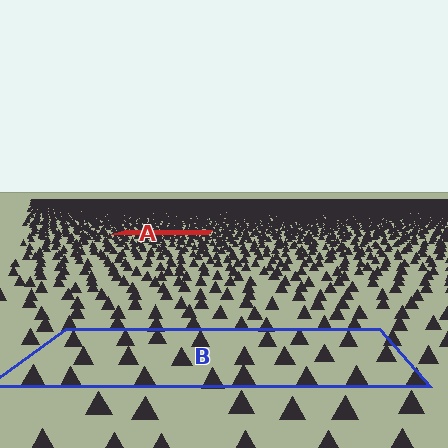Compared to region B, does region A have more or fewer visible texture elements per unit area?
Region A has more texture elements per unit area — they are packed more densely because it is farther away.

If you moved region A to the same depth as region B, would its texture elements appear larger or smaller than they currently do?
They would appear larger. At a closer depth, the same texture elements are projected at a bigger on-screen size.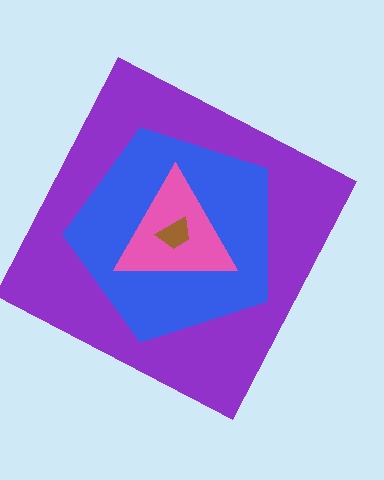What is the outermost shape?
The purple square.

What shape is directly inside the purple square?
The blue pentagon.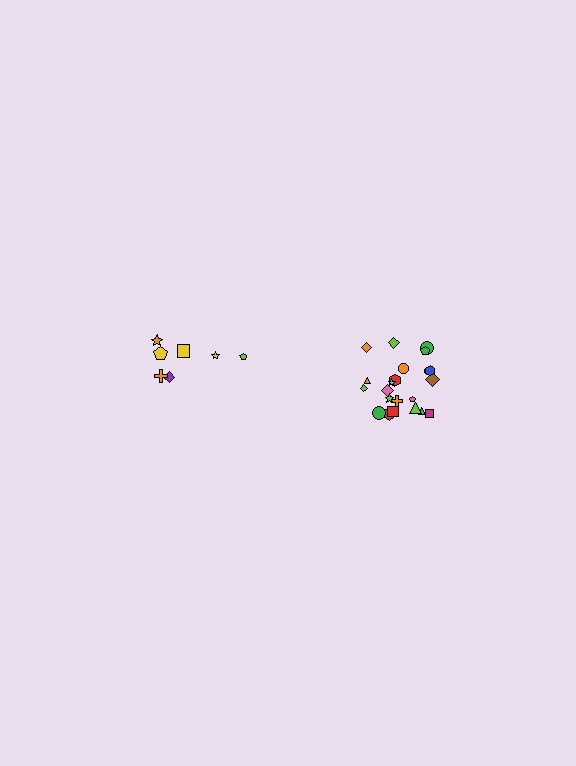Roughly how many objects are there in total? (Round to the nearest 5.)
Roughly 30 objects in total.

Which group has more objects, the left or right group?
The right group.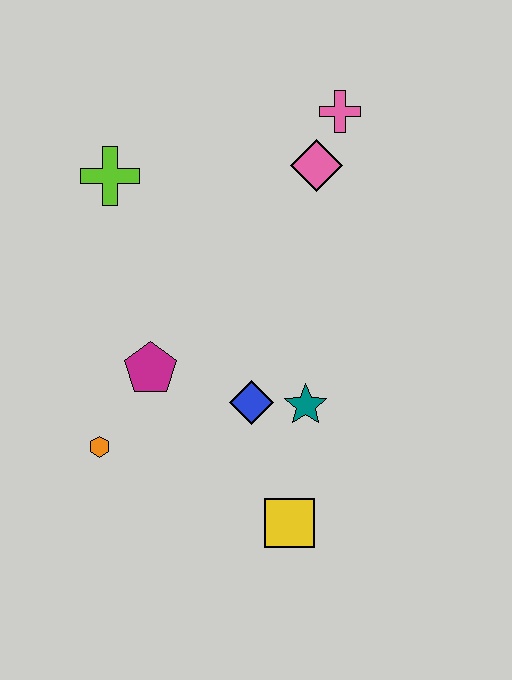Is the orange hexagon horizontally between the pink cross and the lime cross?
No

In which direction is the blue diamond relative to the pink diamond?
The blue diamond is below the pink diamond.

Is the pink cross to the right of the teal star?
Yes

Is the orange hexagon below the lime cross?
Yes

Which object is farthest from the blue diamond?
The pink cross is farthest from the blue diamond.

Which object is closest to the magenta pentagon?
The orange hexagon is closest to the magenta pentagon.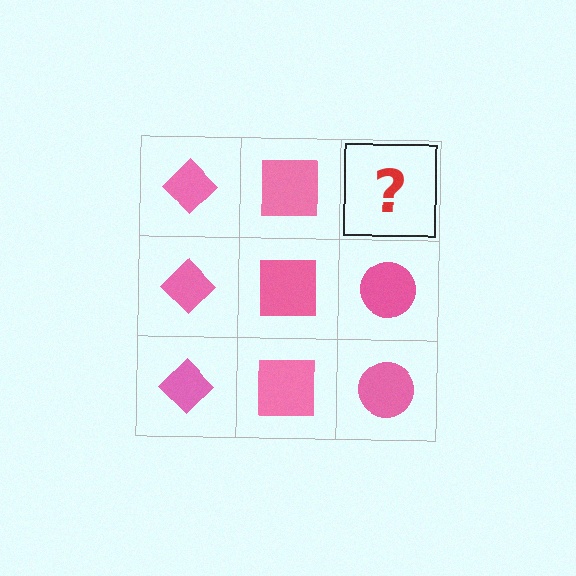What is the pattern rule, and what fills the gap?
The rule is that each column has a consistent shape. The gap should be filled with a pink circle.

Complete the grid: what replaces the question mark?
The question mark should be replaced with a pink circle.